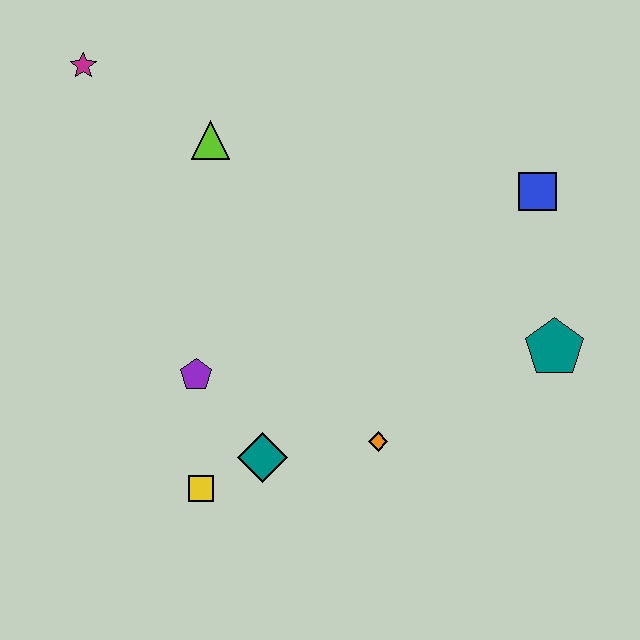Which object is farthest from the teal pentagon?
The magenta star is farthest from the teal pentagon.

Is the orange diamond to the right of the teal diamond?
Yes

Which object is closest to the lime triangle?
The magenta star is closest to the lime triangle.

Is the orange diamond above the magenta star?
No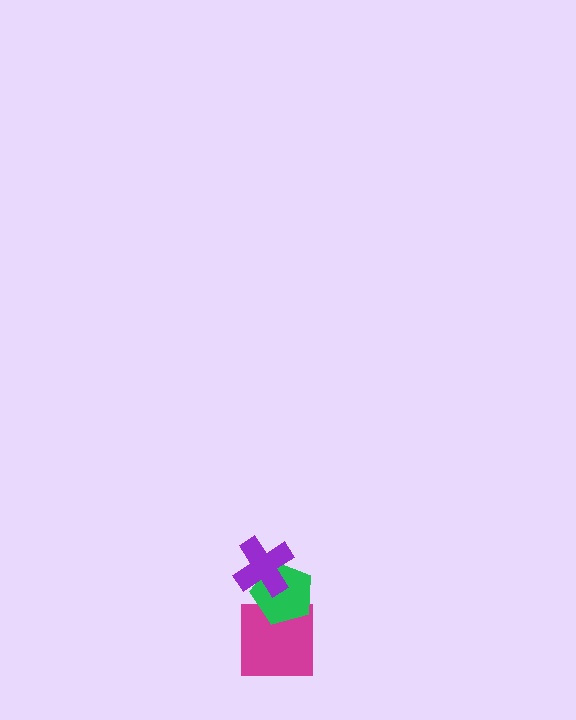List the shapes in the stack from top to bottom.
From top to bottom: the purple cross, the green pentagon, the magenta square.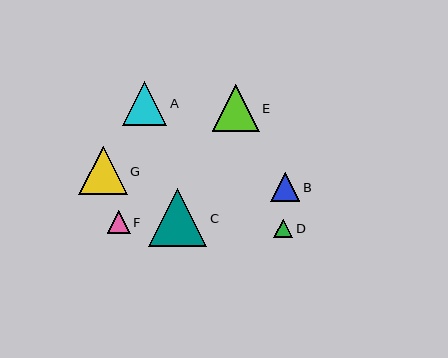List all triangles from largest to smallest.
From largest to smallest: C, G, E, A, B, F, D.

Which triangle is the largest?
Triangle C is the largest with a size of approximately 58 pixels.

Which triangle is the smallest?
Triangle D is the smallest with a size of approximately 19 pixels.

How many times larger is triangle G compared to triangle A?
Triangle G is approximately 1.1 times the size of triangle A.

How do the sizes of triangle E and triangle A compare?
Triangle E and triangle A are approximately the same size.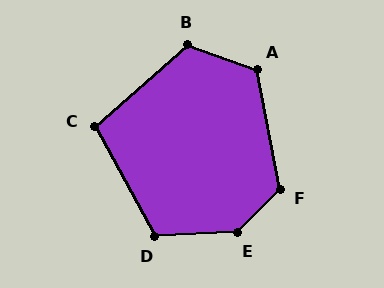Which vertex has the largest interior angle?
E, at approximately 137 degrees.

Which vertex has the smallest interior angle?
C, at approximately 102 degrees.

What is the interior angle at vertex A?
Approximately 120 degrees (obtuse).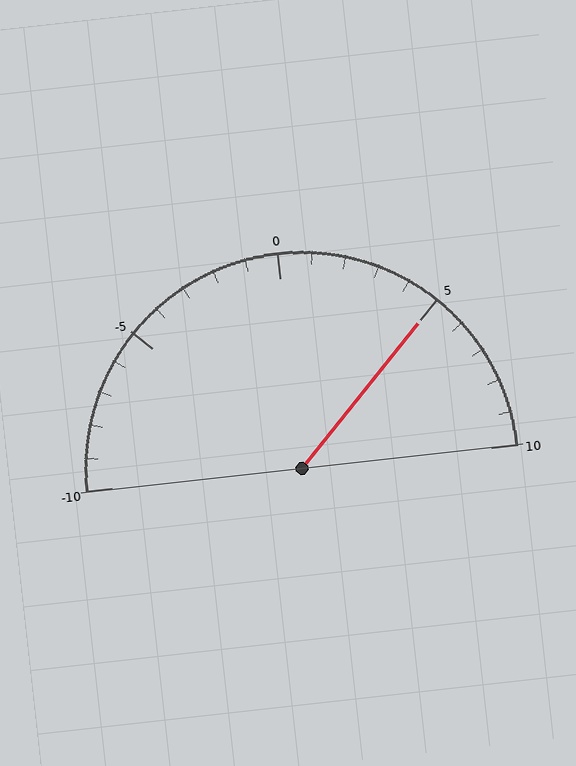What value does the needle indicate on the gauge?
The needle indicates approximately 5.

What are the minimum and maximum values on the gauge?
The gauge ranges from -10 to 10.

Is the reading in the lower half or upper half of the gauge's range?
The reading is in the upper half of the range (-10 to 10).